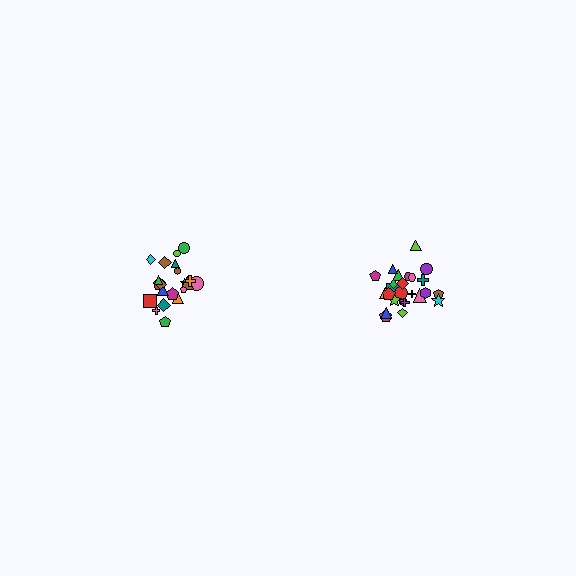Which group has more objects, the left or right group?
The right group.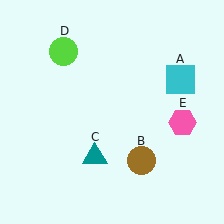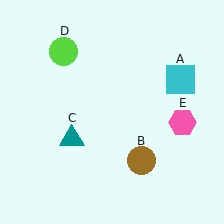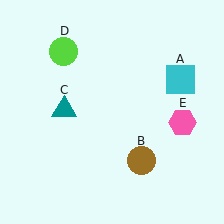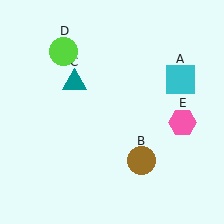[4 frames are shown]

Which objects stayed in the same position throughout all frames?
Cyan square (object A) and brown circle (object B) and lime circle (object D) and pink hexagon (object E) remained stationary.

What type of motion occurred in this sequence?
The teal triangle (object C) rotated clockwise around the center of the scene.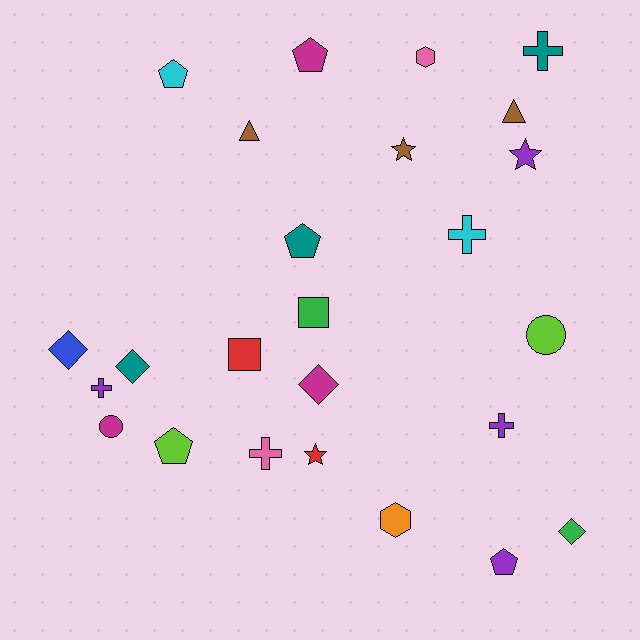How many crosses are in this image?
There are 5 crosses.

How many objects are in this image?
There are 25 objects.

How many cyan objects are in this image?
There are 2 cyan objects.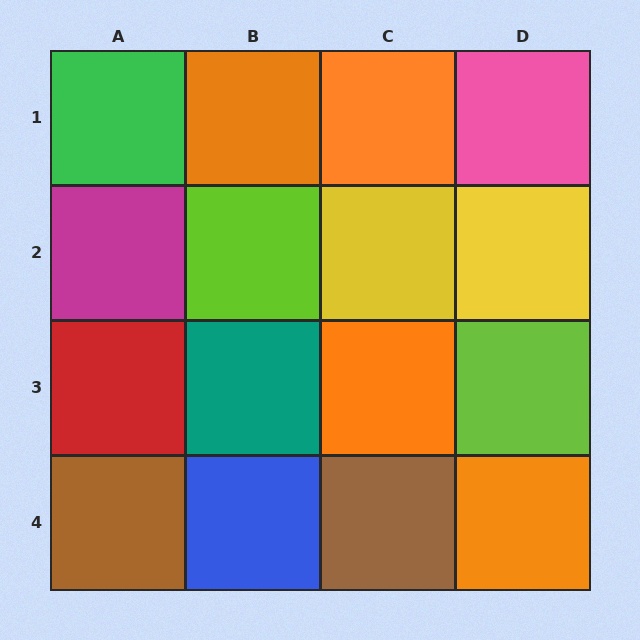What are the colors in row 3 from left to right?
Red, teal, orange, lime.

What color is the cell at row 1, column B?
Orange.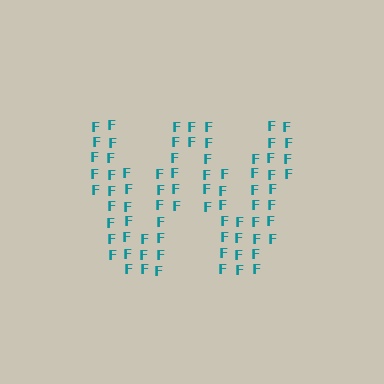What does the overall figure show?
The overall figure shows the letter W.